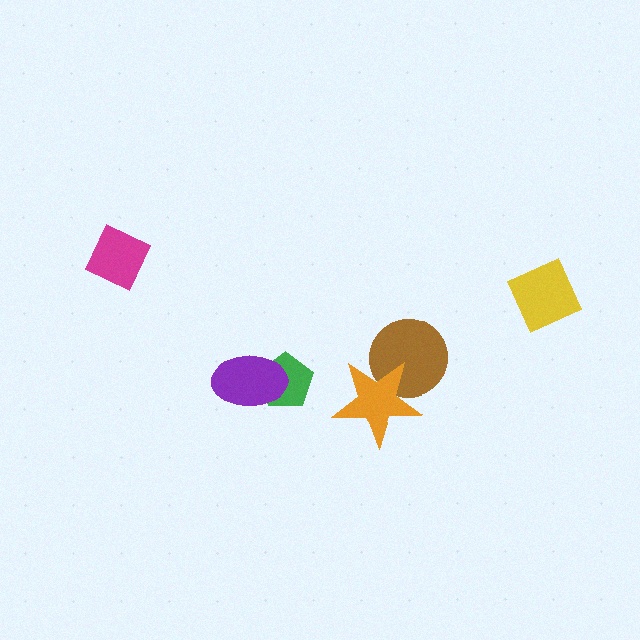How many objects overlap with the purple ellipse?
1 object overlaps with the purple ellipse.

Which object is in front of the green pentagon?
The purple ellipse is in front of the green pentagon.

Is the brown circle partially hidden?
Yes, it is partially covered by another shape.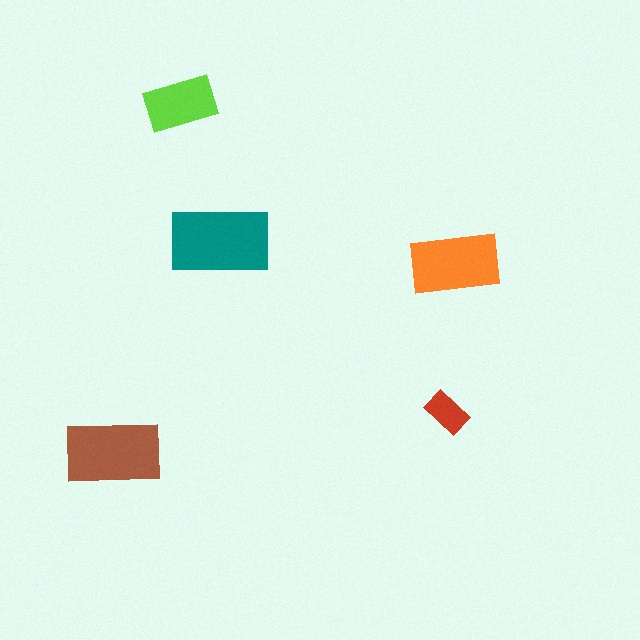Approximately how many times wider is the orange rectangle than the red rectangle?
About 2 times wider.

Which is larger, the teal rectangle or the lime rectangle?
The teal one.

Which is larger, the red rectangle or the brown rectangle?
The brown one.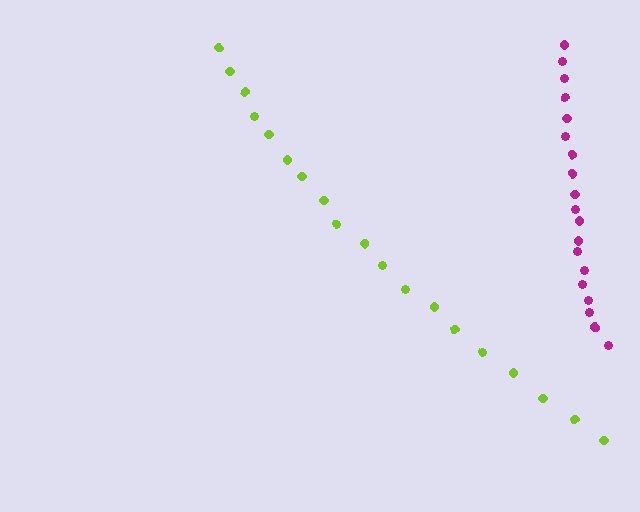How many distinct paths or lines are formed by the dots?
There are 2 distinct paths.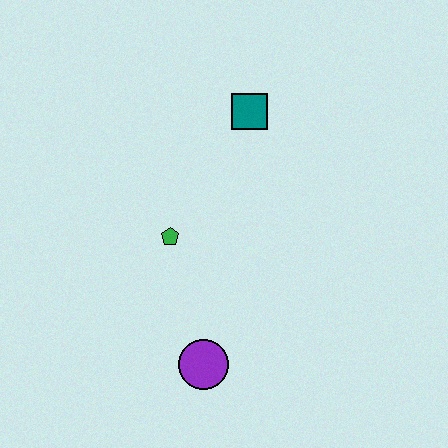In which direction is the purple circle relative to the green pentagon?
The purple circle is below the green pentagon.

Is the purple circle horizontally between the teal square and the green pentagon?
Yes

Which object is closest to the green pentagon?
The purple circle is closest to the green pentagon.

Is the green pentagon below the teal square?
Yes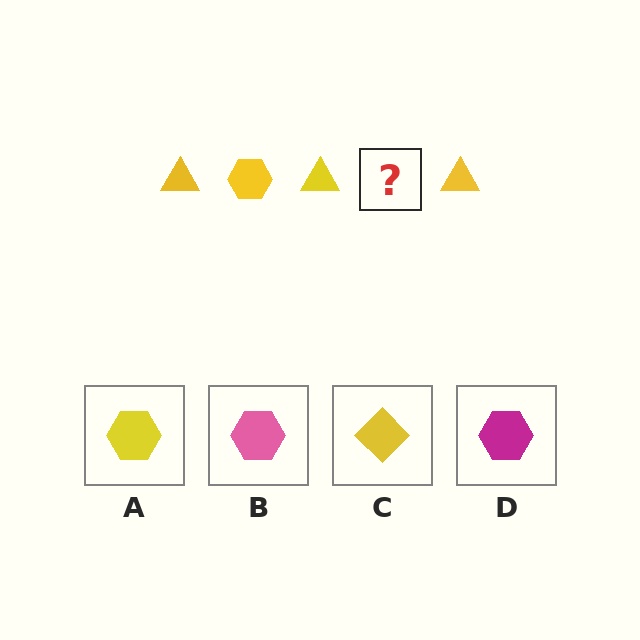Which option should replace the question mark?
Option A.